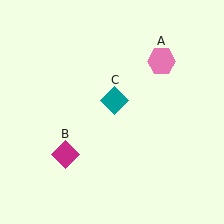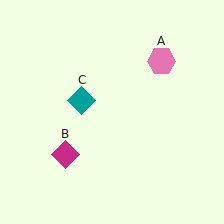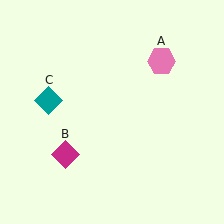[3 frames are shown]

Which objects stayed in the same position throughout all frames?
Pink hexagon (object A) and magenta diamond (object B) remained stationary.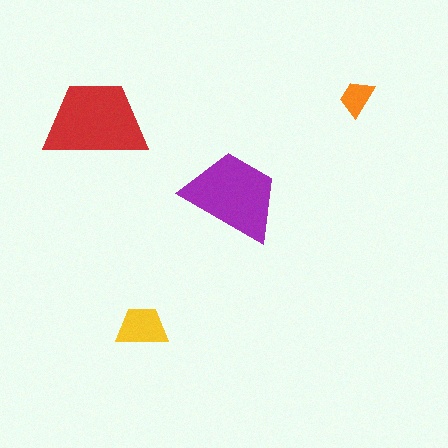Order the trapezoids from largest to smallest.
the red one, the purple one, the yellow one, the orange one.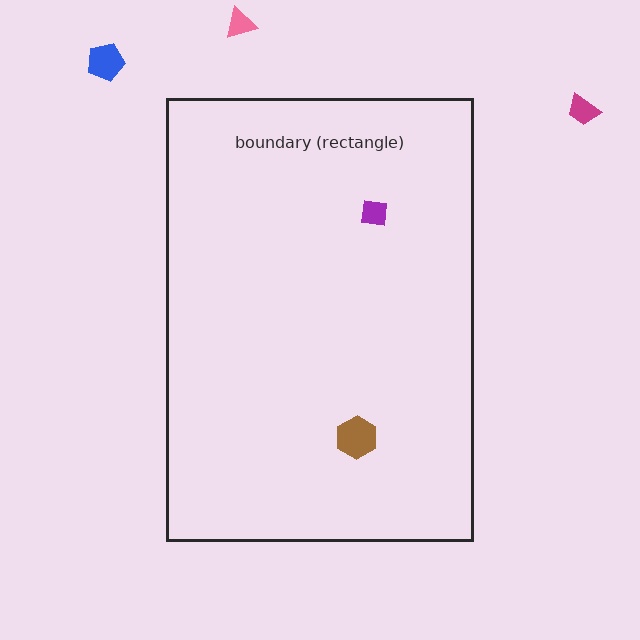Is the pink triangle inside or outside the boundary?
Outside.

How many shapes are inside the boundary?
2 inside, 3 outside.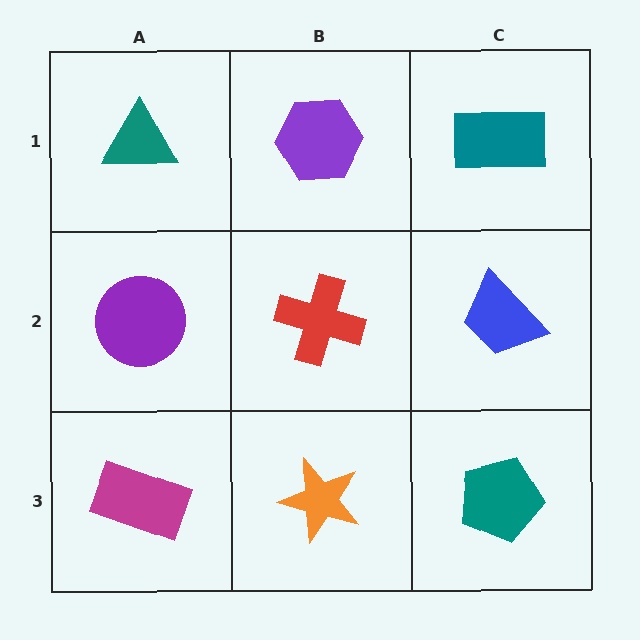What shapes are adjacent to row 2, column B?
A purple hexagon (row 1, column B), an orange star (row 3, column B), a purple circle (row 2, column A), a blue trapezoid (row 2, column C).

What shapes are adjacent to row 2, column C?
A teal rectangle (row 1, column C), a teal pentagon (row 3, column C), a red cross (row 2, column B).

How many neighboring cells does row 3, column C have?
2.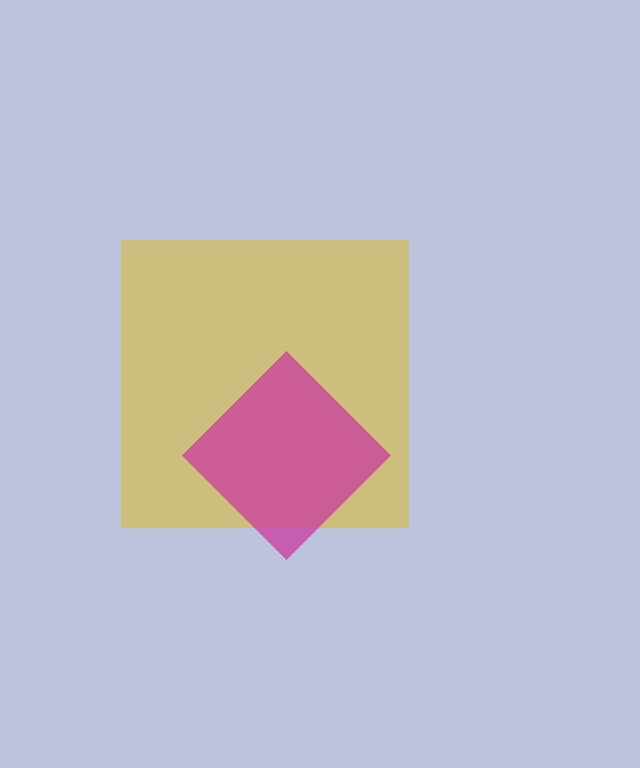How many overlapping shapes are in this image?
There are 2 overlapping shapes in the image.